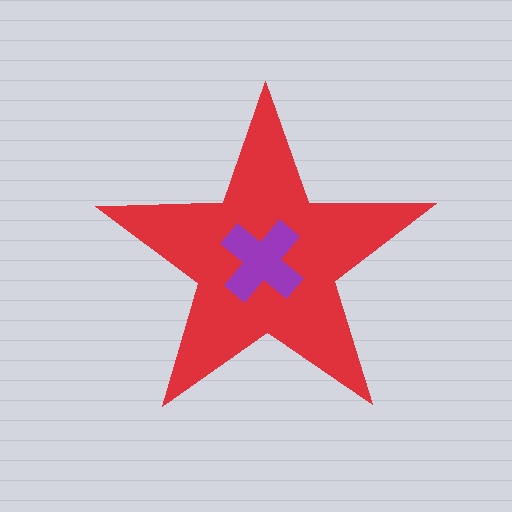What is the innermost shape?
The purple cross.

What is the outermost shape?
The red star.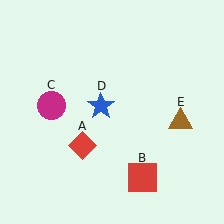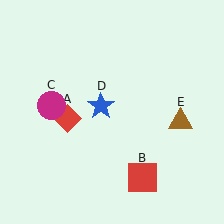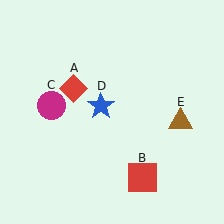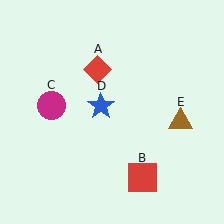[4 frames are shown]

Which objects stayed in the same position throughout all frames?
Red square (object B) and magenta circle (object C) and blue star (object D) and brown triangle (object E) remained stationary.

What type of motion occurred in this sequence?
The red diamond (object A) rotated clockwise around the center of the scene.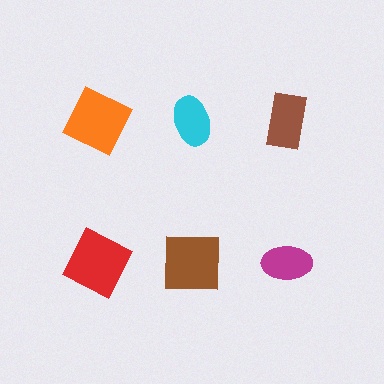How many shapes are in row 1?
3 shapes.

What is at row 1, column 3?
A brown rectangle.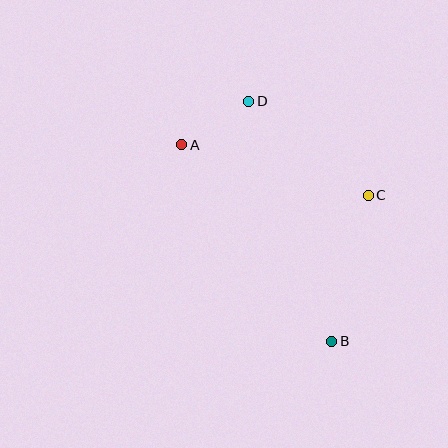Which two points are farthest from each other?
Points B and D are farthest from each other.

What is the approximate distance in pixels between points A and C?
The distance between A and C is approximately 193 pixels.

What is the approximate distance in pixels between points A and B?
The distance between A and B is approximately 247 pixels.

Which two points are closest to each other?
Points A and D are closest to each other.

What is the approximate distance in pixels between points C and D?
The distance between C and D is approximately 152 pixels.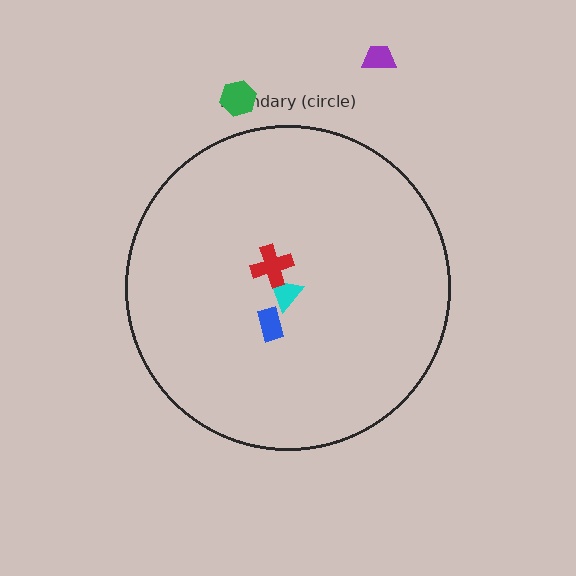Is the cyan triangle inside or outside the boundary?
Inside.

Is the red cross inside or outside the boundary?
Inside.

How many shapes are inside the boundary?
3 inside, 2 outside.